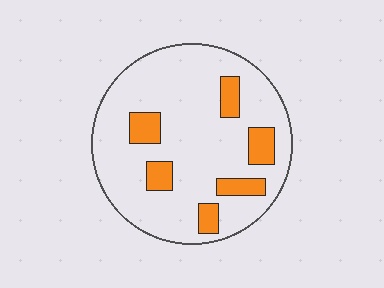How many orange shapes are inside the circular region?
6.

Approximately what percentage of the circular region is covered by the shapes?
Approximately 15%.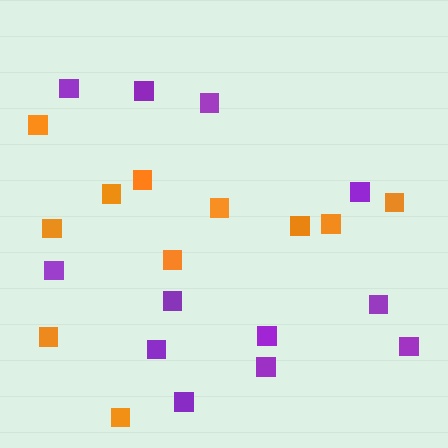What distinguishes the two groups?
There are 2 groups: one group of purple squares (12) and one group of orange squares (11).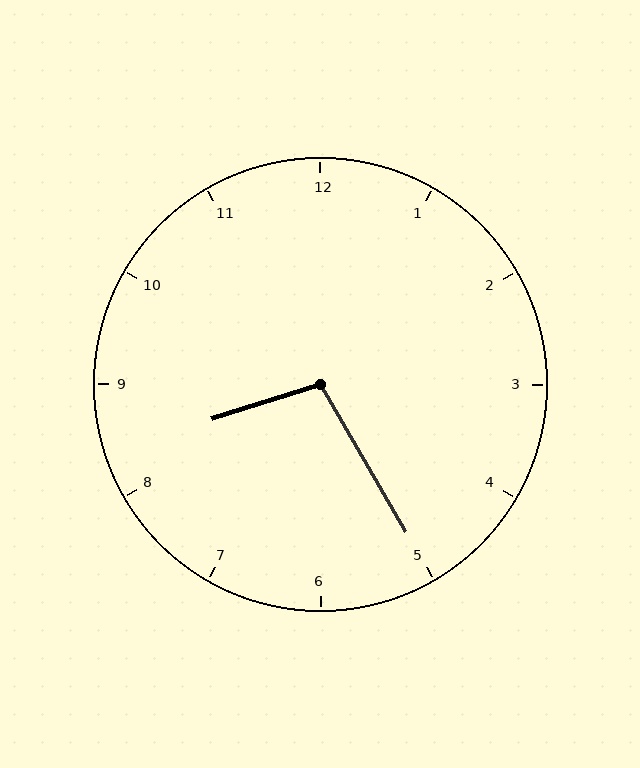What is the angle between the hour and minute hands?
Approximately 102 degrees.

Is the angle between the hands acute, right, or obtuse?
It is obtuse.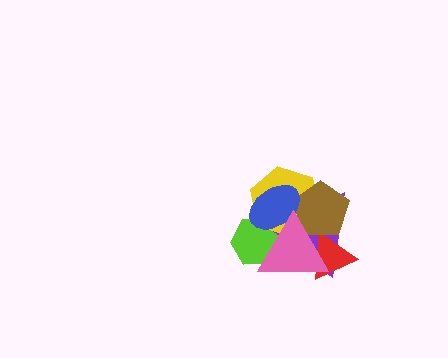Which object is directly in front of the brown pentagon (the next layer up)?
The blue ellipse is directly in front of the brown pentagon.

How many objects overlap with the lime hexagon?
4 objects overlap with the lime hexagon.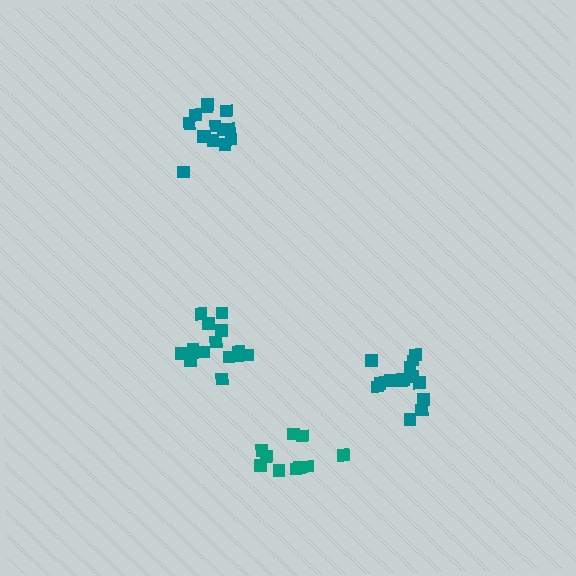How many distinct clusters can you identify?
There are 4 distinct clusters.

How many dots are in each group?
Group 1: 14 dots, Group 2: 10 dots, Group 3: 14 dots, Group 4: 15 dots (53 total).